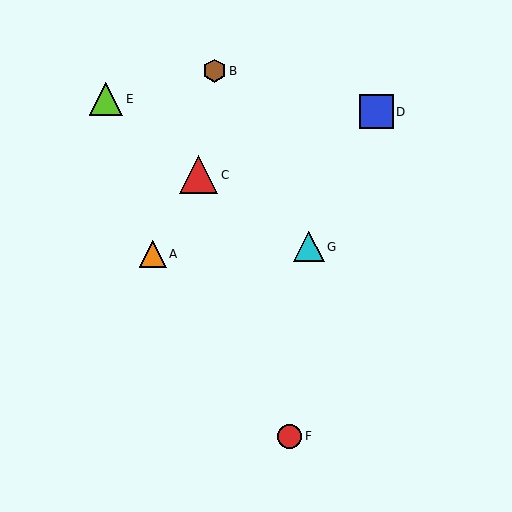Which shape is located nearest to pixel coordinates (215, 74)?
The brown hexagon (labeled B) at (215, 71) is nearest to that location.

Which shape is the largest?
The red triangle (labeled C) is the largest.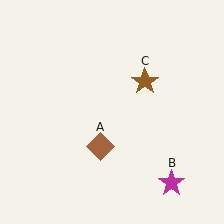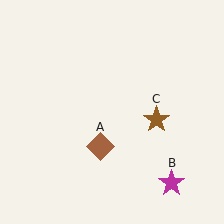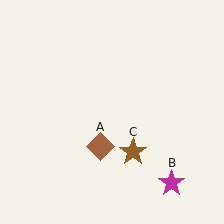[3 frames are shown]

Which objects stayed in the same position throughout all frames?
Brown diamond (object A) and magenta star (object B) remained stationary.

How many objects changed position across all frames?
1 object changed position: brown star (object C).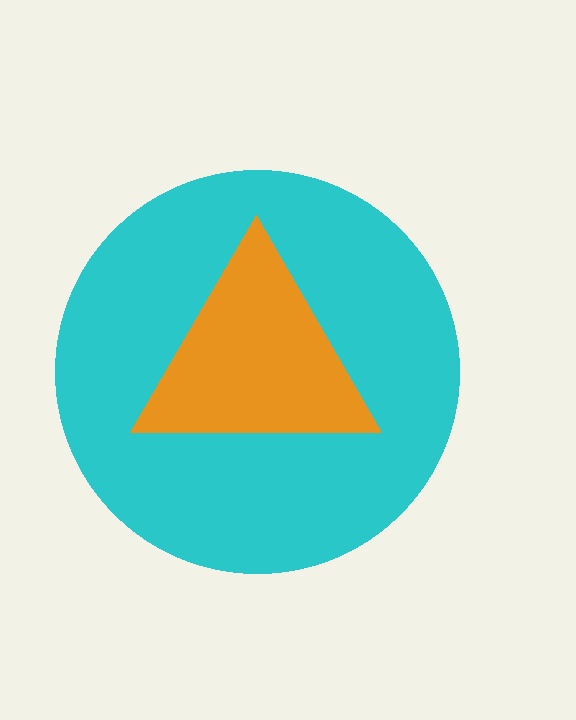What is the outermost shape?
The cyan circle.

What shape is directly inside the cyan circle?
The orange triangle.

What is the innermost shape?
The orange triangle.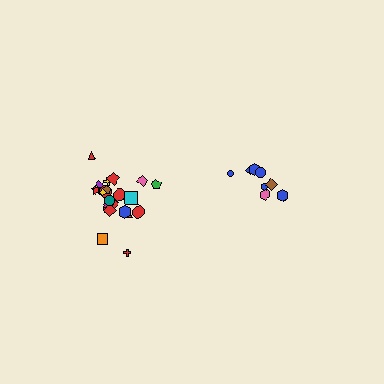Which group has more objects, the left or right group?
The left group.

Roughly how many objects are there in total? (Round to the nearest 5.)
Roughly 35 objects in total.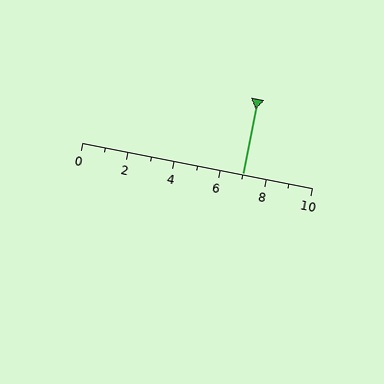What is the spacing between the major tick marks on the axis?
The major ticks are spaced 2 apart.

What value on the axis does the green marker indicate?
The marker indicates approximately 7.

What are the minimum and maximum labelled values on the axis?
The axis runs from 0 to 10.